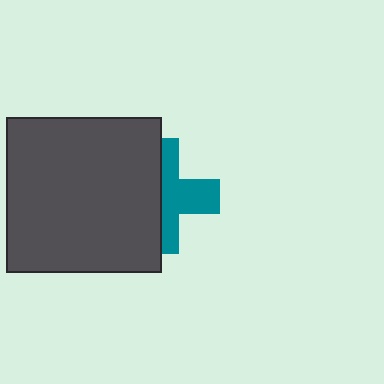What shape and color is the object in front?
The object in front is a dark gray square.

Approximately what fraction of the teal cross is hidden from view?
Roughly 50% of the teal cross is hidden behind the dark gray square.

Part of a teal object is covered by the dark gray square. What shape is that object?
It is a cross.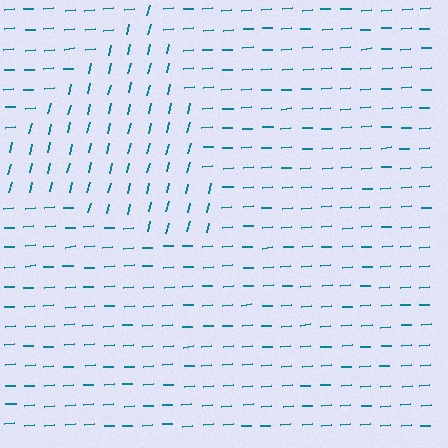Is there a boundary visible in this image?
Yes, there is a texture boundary formed by a change in line orientation.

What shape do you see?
I see a triangle.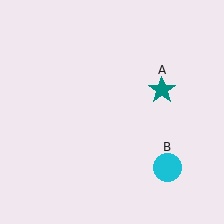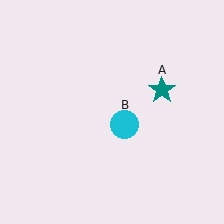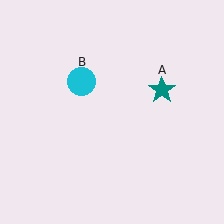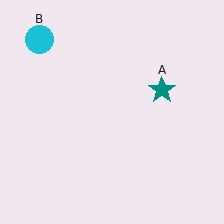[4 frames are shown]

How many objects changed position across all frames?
1 object changed position: cyan circle (object B).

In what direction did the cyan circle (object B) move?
The cyan circle (object B) moved up and to the left.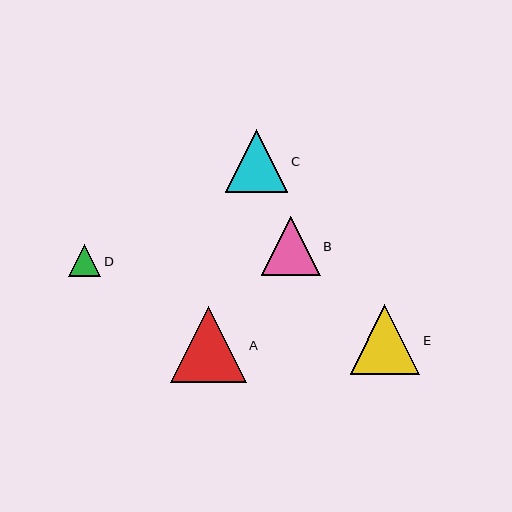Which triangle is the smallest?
Triangle D is the smallest with a size of approximately 32 pixels.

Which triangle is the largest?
Triangle A is the largest with a size of approximately 76 pixels.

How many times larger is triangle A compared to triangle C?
Triangle A is approximately 1.2 times the size of triangle C.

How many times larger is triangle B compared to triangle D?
Triangle B is approximately 1.8 times the size of triangle D.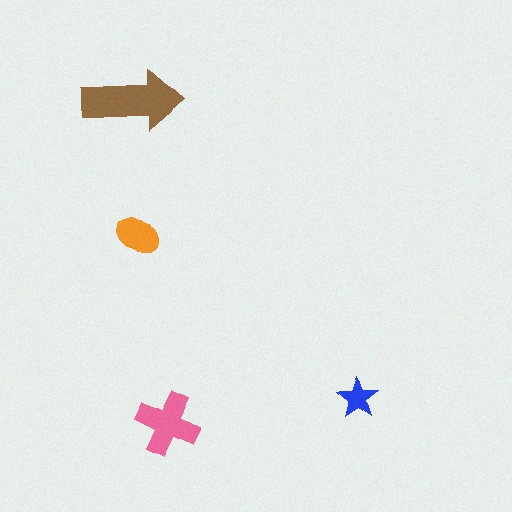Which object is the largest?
The brown arrow.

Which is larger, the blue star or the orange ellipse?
The orange ellipse.